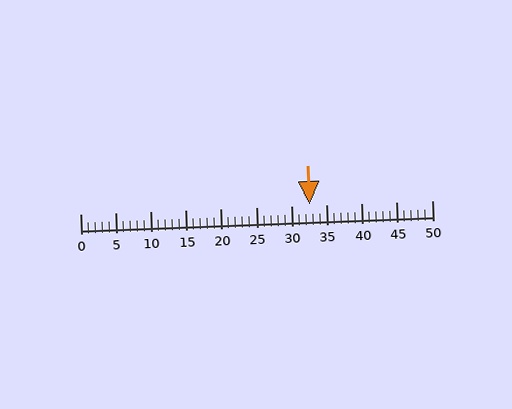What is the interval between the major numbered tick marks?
The major tick marks are spaced 5 units apart.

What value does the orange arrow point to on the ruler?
The orange arrow points to approximately 33.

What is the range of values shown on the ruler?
The ruler shows values from 0 to 50.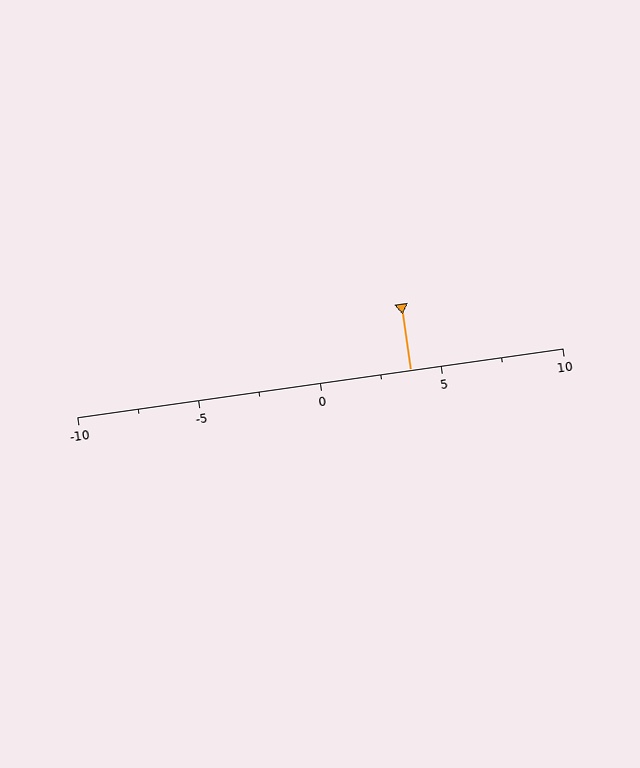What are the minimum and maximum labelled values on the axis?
The axis runs from -10 to 10.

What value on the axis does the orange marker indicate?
The marker indicates approximately 3.8.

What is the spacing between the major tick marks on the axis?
The major ticks are spaced 5 apart.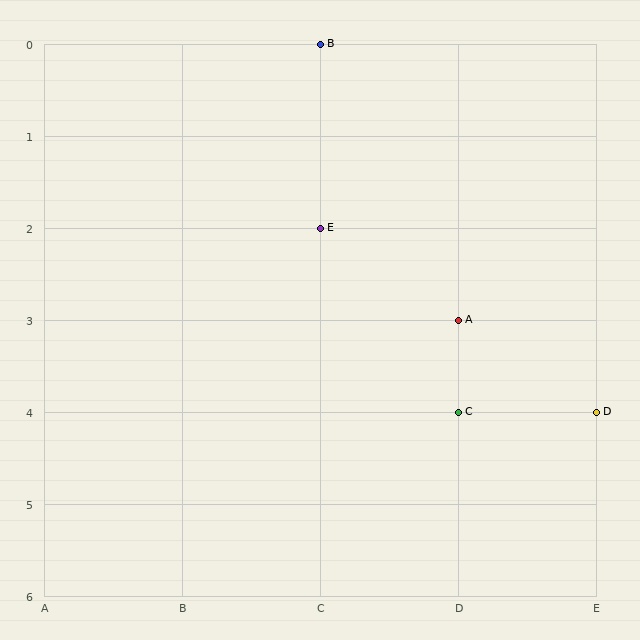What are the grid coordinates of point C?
Point C is at grid coordinates (D, 4).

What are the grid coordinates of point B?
Point B is at grid coordinates (C, 0).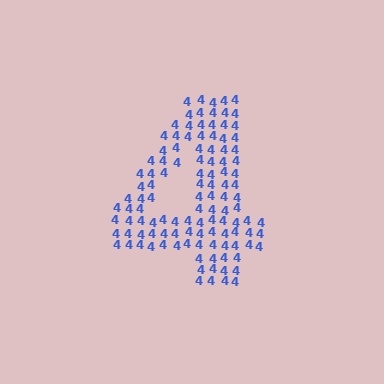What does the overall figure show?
The overall figure shows the digit 4.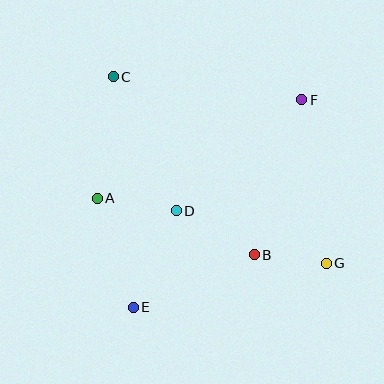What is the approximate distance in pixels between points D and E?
The distance between D and E is approximately 106 pixels.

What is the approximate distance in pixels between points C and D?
The distance between C and D is approximately 148 pixels.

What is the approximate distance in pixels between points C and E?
The distance between C and E is approximately 231 pixels.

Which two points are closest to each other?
Points B and G are closest to each other.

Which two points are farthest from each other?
Points C and G are farthest from each other.